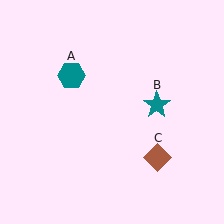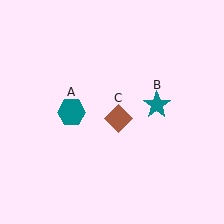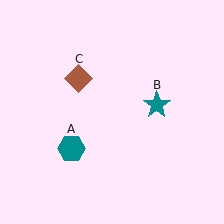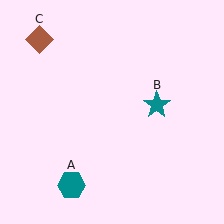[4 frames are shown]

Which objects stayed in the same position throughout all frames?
Teal star (object B) remained stationary.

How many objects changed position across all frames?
2 objects changed position: teal hexagon (object A), brown diamond (object C).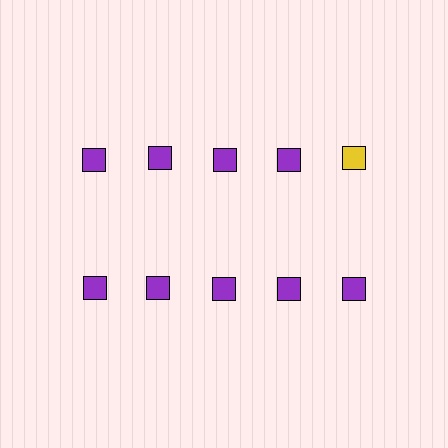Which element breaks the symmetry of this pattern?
The yellow square in the top row, rightmost column breaks the symmetry. All other shapes are purple squares.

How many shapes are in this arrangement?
There are 10 shapes arranged in a grid pattern.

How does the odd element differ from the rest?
It has a different color: yellow instead of purple.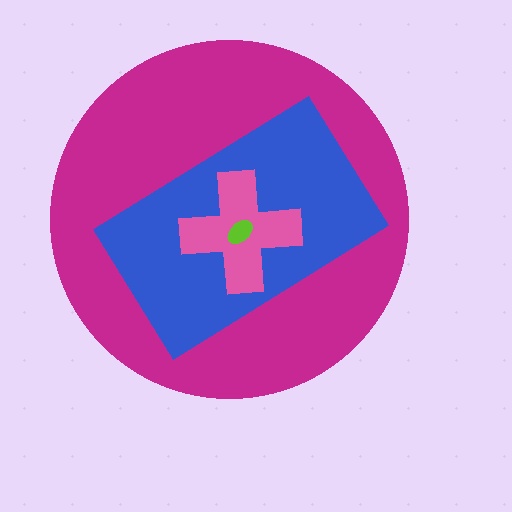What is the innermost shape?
The lime ellipse.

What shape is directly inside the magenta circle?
The blue rectangle.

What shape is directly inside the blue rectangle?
The pink cross.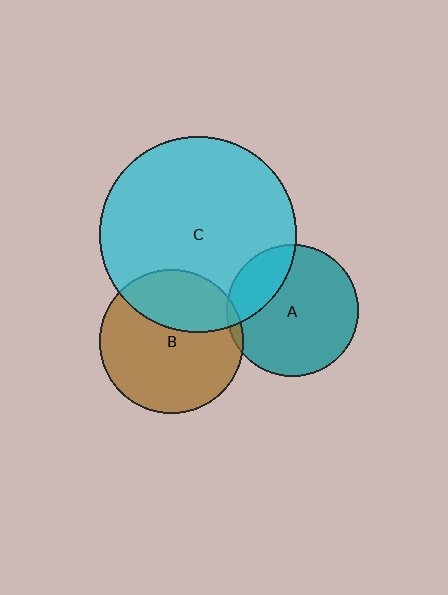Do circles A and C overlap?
Yes.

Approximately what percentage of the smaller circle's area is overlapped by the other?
Approximately 25%.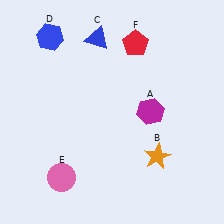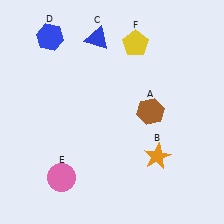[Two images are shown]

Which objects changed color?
A changed from magenta to brown. F changed from red to yellow.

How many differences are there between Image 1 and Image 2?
There are 2 differences between the two images.